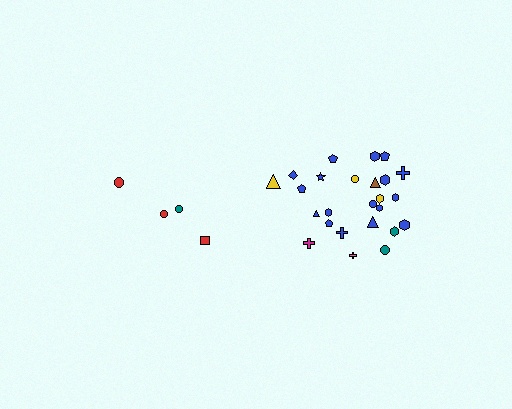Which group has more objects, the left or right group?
The right group.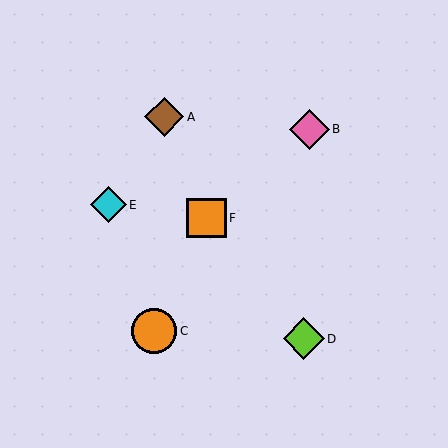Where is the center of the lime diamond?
The center of the lime diamond is at (304, 339).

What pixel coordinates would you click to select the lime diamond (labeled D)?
Click at (304, 339) to select the lime diamond D.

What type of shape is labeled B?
Shape B is a pink diamond.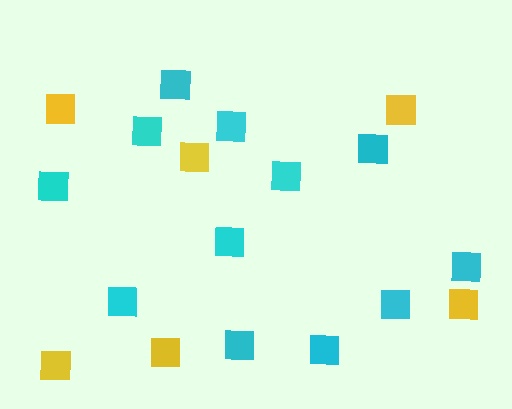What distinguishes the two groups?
There are 2 groups: one group of yellow squares (6) and one group of cyan squares (12).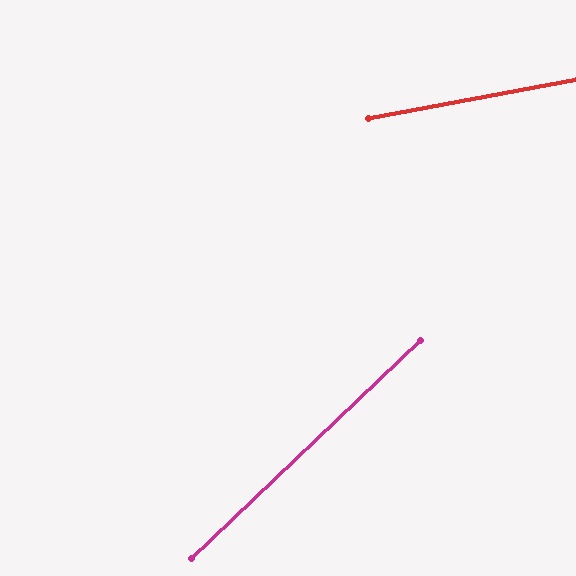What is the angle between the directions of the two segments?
Approximately 33 degrees.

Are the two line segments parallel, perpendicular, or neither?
Neither parallel nor perpendicular — they differ by about 33°.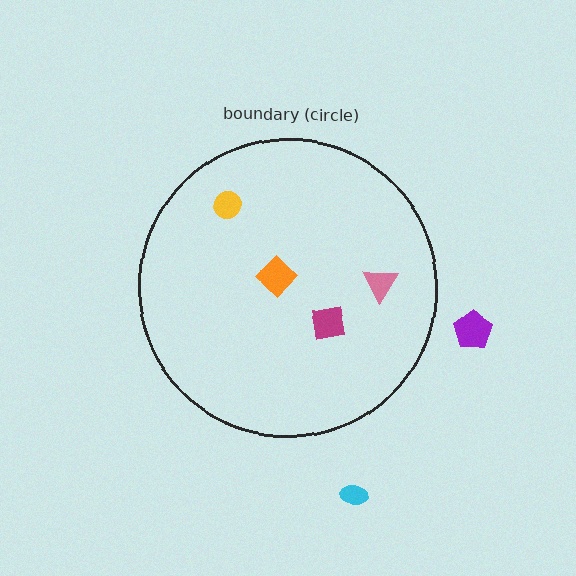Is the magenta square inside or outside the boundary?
Inside.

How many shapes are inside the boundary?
4 inside, 2 outside.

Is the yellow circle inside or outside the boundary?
Inside.